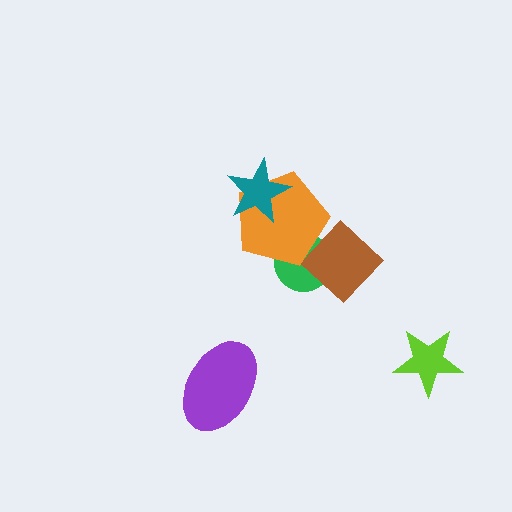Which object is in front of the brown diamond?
The orange pentagon is in front of the brown diamond.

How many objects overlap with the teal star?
1 object overlaps with the teal star.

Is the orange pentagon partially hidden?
Yes, it is partially covered by another shape.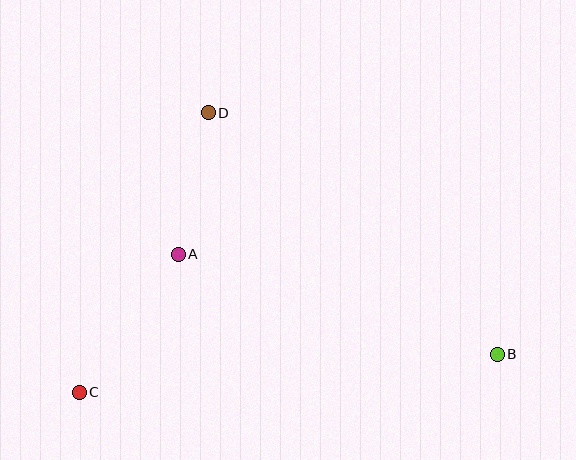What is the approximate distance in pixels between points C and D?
The distance between C and D is approximately 308 pixels.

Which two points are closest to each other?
Points A and D are closest to each other.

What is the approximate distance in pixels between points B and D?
The distance between B and D is approximately 377 pixels.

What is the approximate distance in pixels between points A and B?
The distance between A and B is approximately 334 pixels.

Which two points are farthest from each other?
Points B and C are farthest from each other.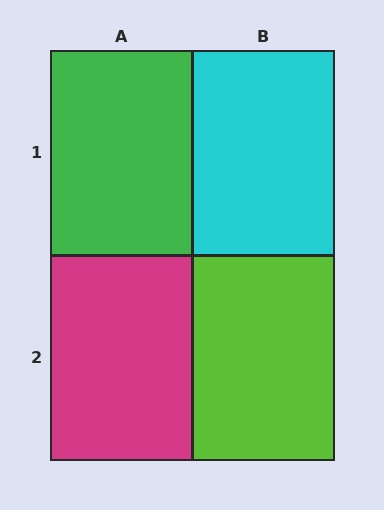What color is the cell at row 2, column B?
Lime.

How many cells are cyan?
1 cell is cyan.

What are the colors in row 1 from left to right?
Green, cyan.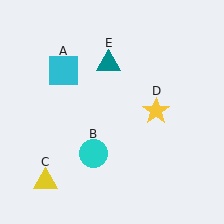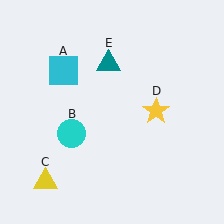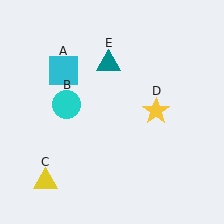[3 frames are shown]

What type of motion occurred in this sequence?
The cyan circle (object B) rotated clockwise around the center of the scene.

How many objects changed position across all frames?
1 object changed position: cyan circle (object B).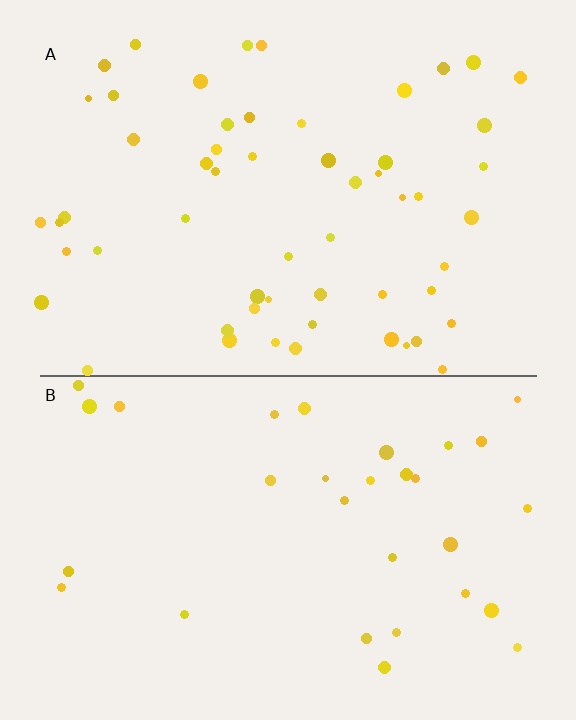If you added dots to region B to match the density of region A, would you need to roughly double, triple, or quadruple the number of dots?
Approximately double.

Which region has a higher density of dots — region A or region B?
A (the top).